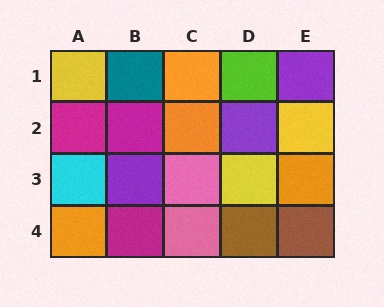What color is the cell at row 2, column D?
Purple.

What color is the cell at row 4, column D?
Brown.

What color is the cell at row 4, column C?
Pink.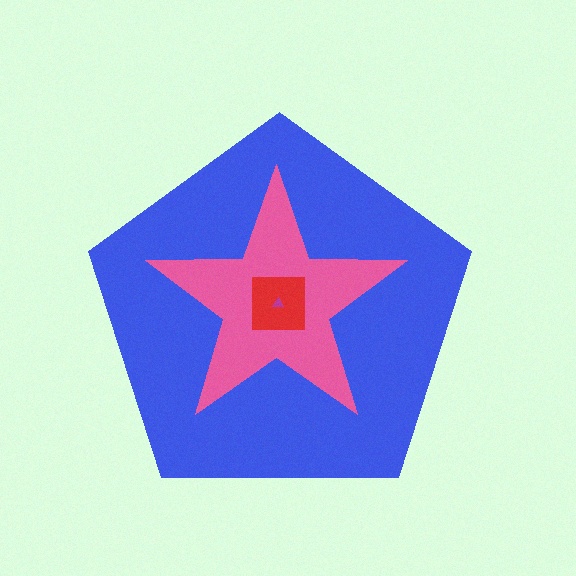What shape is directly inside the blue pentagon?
The pink star.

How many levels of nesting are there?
4.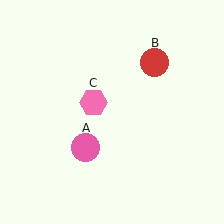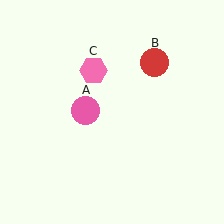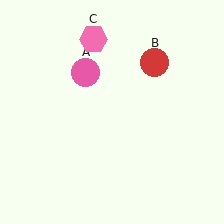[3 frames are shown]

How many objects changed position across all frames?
2 objects changed position: pink circle (object A), pink hexagon (object C).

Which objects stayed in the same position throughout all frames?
Red circle (object B) remained stationary.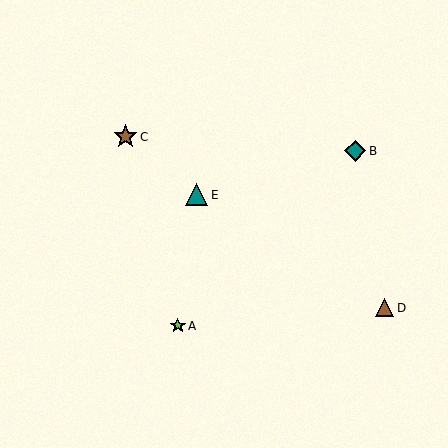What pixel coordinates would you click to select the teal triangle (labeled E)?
Click at (197, 195) to select the teal triangle E.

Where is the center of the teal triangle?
The center of the teal triangle is at (197, 195).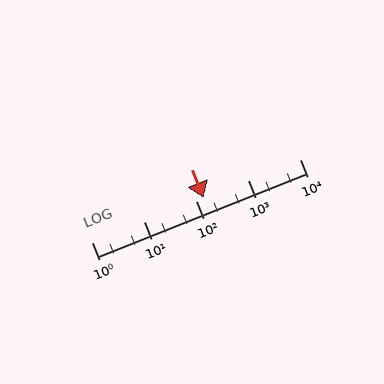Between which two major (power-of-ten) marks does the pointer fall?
The pointer is between 100 and 1000.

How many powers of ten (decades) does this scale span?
The scale spans 4 decades, from 1 to 10000.